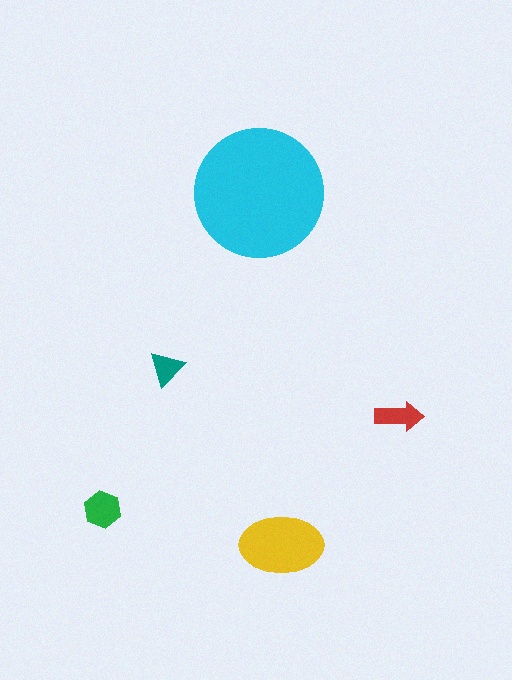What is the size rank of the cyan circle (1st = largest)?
1st.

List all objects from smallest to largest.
The teal triangle, the red arrow, the green hexagon, the yellow ellipse, the cyan circle.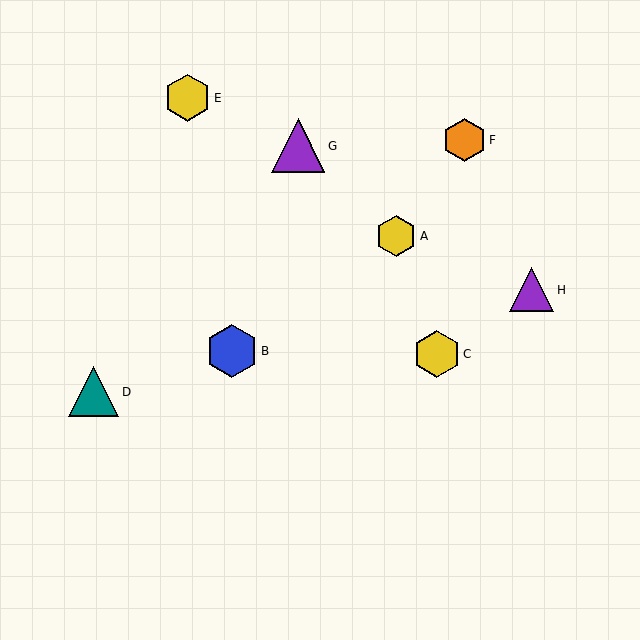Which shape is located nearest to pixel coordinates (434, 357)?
The yellow hexagon (labeled C) at (437, 354) is nearest to that location.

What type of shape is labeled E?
Shape E is a yellow hexagon.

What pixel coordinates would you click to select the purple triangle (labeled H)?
Click at (532, 290) to select the purple triangle H.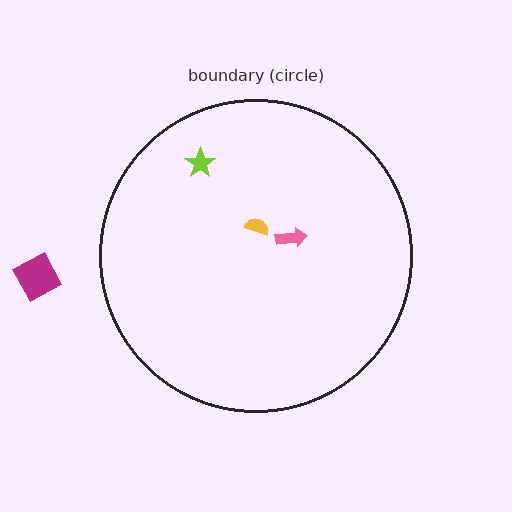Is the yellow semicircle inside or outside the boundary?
Inside.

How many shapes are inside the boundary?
3 inside, 1 outside.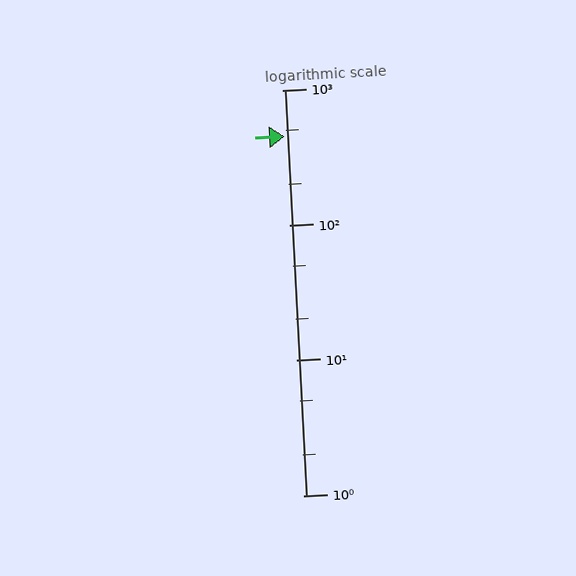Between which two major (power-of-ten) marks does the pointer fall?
The pointer is between 100 and 1000.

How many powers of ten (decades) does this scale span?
The scale spans 3 decades, from 1 to 1000.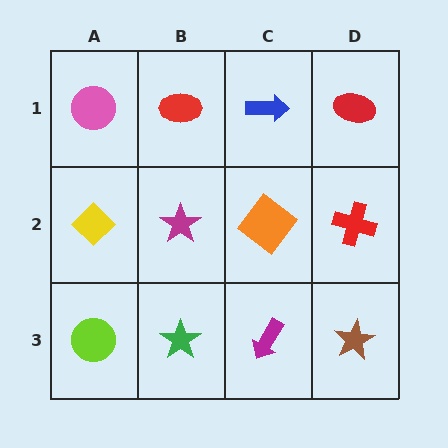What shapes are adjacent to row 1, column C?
An orange diamond (row 2, column C), a red ellipse (row 1, column B), a red ellipse (row 1, column D).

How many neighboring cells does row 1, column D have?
2.